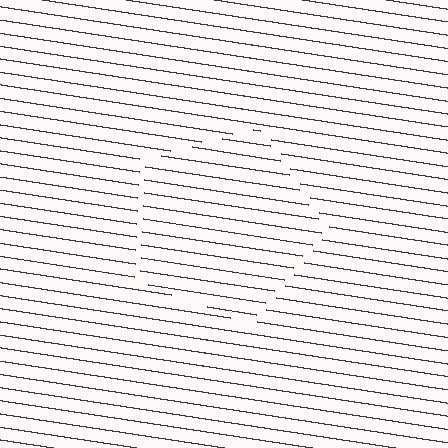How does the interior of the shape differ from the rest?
The interior of the shape contains the same grating, shifted by half a period — the contour is defined by the phase discontinuity where line-ends from the inner and outer gratings abut.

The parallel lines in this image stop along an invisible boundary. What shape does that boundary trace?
An illusory pentagon. The interior of the shape contains the same grating, shifted by half a period — the contour is defined by the phase discontinuity where line-ends from the inner and outer gratings abut.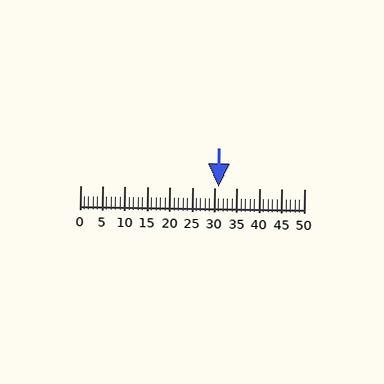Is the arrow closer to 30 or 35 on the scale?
The arrow is closer to 30.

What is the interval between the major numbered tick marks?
The major tick marks are spaced 5 units apart.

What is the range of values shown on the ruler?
The ruler shows values from 0 to 50.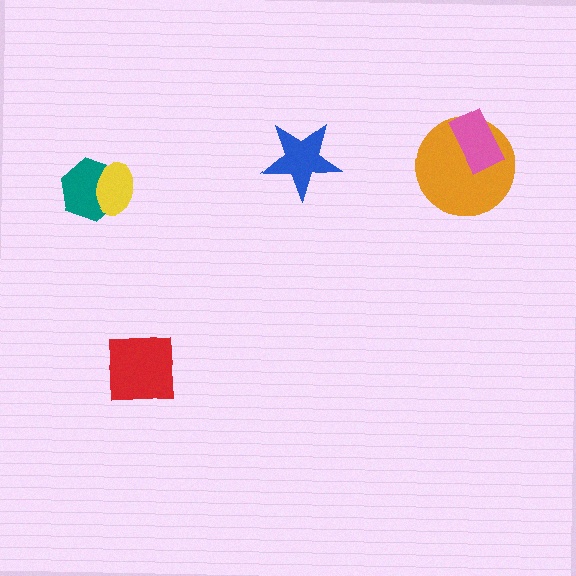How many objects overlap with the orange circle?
1 object overlaps with the orange circle.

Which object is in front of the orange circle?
The pink rectangle is in front of the orange circle.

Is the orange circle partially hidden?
Yes, it is partially covered by another shape.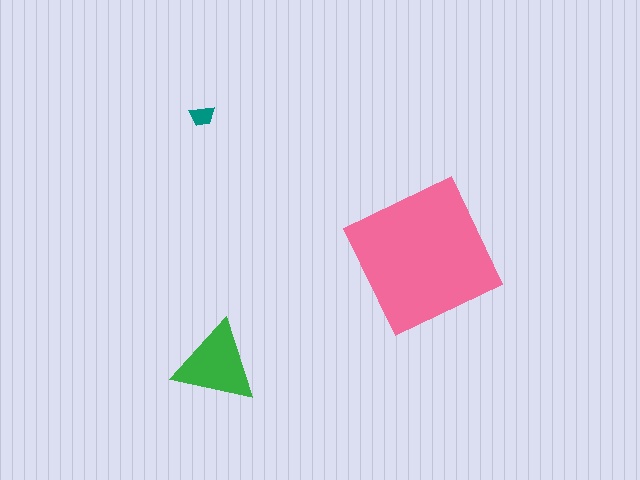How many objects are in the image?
There are 3 objects in the image.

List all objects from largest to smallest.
The pink square, the green triangle, the teal trapezoid.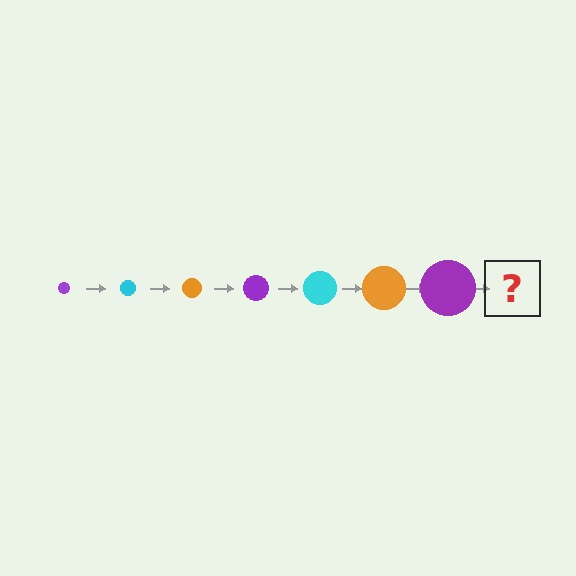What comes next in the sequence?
The next element should be a cyan circle, larger than the previous one.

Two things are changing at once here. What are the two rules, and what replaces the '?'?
The two rules are that the circle grows larger each step and the color cycles through purple, cyan, and orange. The '?' should be a cyan circle, larger than the previous one.